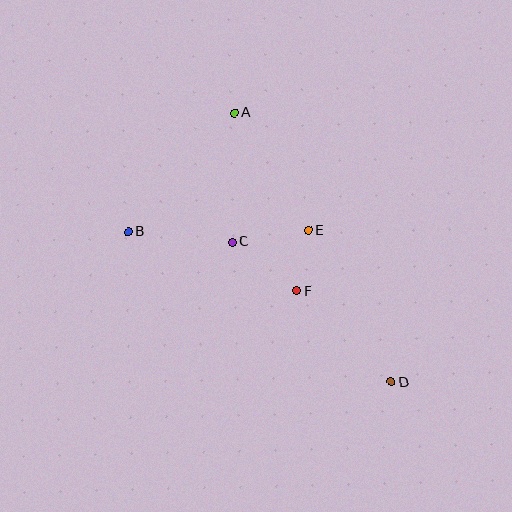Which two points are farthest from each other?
Points A and D are farthest from each other.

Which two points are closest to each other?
Points E and F are closest to each other.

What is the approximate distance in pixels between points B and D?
The distance between B and D is approximately 303 pixels.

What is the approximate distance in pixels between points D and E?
The distance between D and E is approximately 173 pixels.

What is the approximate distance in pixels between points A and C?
The distance between A and C is approximately 129 pixels.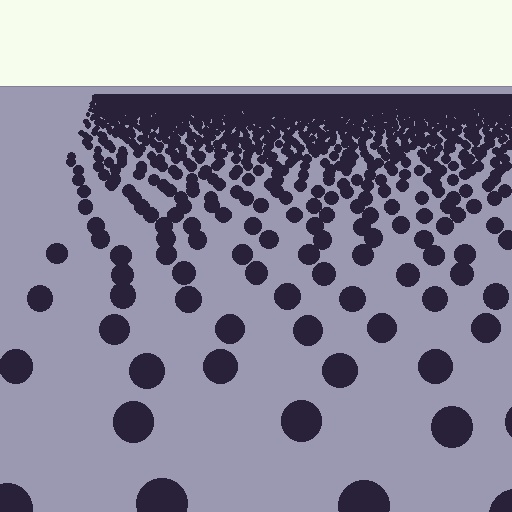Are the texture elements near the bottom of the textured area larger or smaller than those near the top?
Larger. Near the bottom, elements are closer to the viewer and appear at a bigger on-screen size.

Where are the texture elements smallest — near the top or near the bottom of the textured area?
Near the top.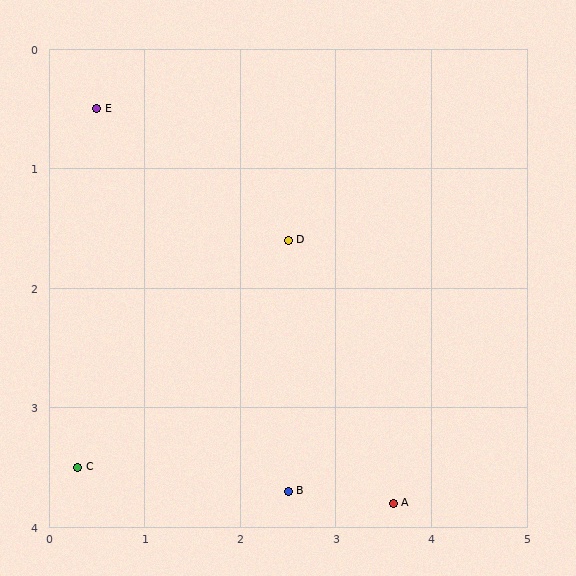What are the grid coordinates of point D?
Point D is at approximately (2.5, 1.6).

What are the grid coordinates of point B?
Point B is at approximately (2.5, 3.7).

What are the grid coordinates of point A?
Point A is at approximately (3.6, 3.8).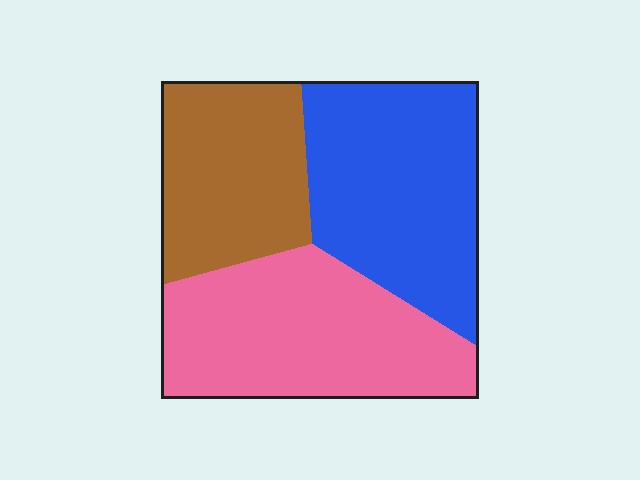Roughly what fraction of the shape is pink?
Pink covers around 35% of the shape.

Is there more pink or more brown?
Pink.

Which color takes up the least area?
Brown, at roughly 25%.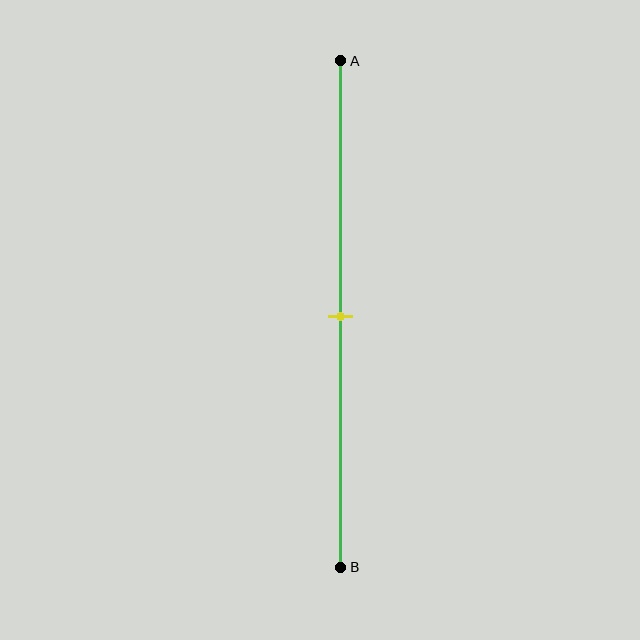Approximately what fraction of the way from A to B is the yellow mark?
The yellow mark is approximately 50% of the way from A to B.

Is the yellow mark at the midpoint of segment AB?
Yes, the mark is approximately at the midpoint.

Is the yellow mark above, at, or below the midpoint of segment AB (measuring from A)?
The yellow mark is approximately at the midpoint of segment AB.